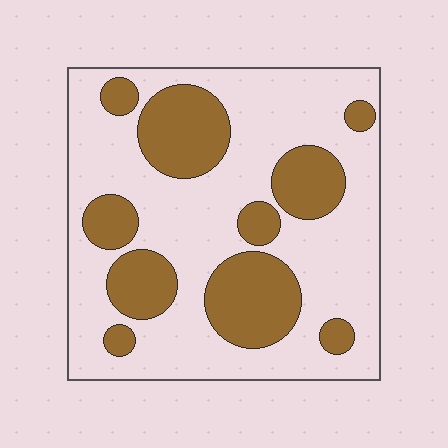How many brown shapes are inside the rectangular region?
10.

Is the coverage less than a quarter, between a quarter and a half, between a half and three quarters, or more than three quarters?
Between a quarter and a half.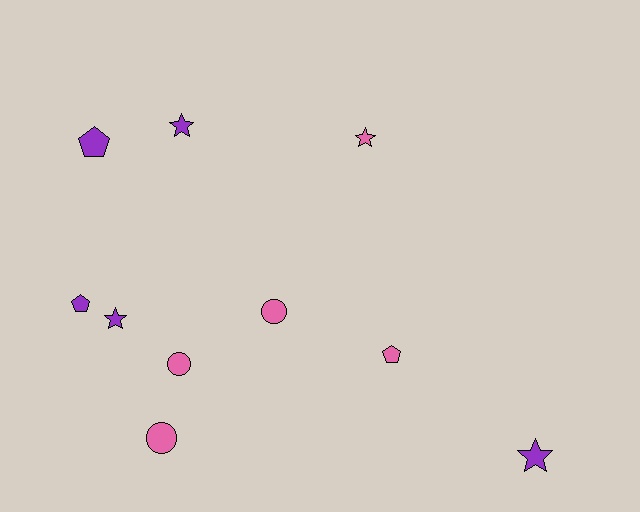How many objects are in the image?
There are 10 objects.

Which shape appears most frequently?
Star, with 4 objects.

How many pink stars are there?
There is 1 pink star.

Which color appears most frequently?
Purple, with 5 objects.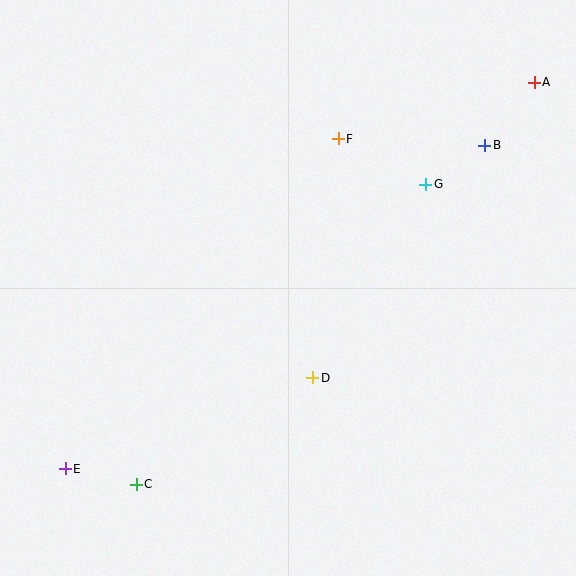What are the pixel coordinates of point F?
Point F is at (338, 139).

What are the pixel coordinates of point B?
Point B is at (485, 145).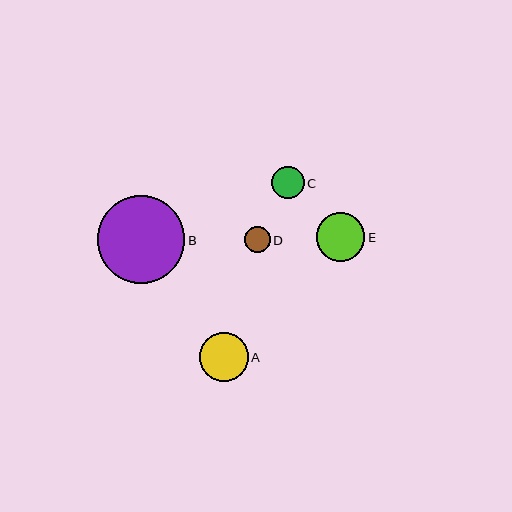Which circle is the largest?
Circle B is the largest with a size of approximately 87 pixels.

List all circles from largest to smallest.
From largest to smallest: B, A, E, C, D.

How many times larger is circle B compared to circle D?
Circle B is approximately 3.4 times the size of circle D.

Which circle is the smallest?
Circle D is the smallest with a size of approximately 26 pixels.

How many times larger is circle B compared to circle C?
Circle B is approximately 2.7 times the size of circle C.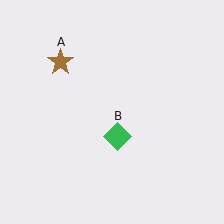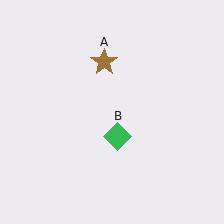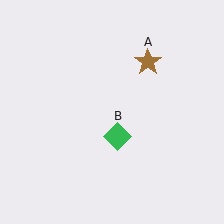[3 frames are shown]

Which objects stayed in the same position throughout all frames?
Green diamond (object B) remained stationary.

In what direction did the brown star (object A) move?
The brown star (object A) moved right.